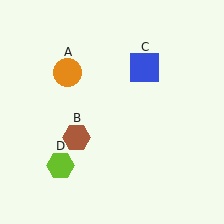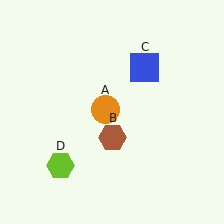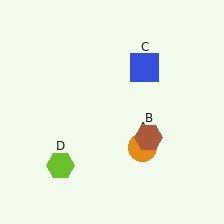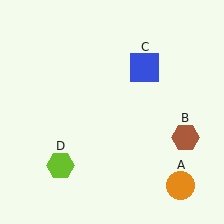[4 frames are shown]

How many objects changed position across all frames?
2 objects changed position: orange circle (object A), brown hexagon (object B).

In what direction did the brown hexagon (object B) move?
The brown hexagon (object B) moved right.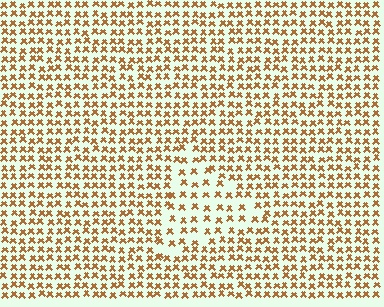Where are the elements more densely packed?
The elements are more densely packed outside the triangle boundary.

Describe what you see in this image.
The image contains small brown elements arranged at two different densities. A triangle-shaped region is visible where the elements are less densely packed than the surrounding area.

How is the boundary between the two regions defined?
The boundary is defined by a change in element density (approximately 1.7x ratio). All elements are the same color, size, and shape.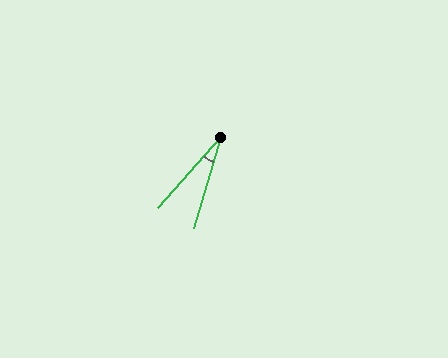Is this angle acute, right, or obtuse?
It is acute.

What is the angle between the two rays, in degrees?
Approximately 25 degrees.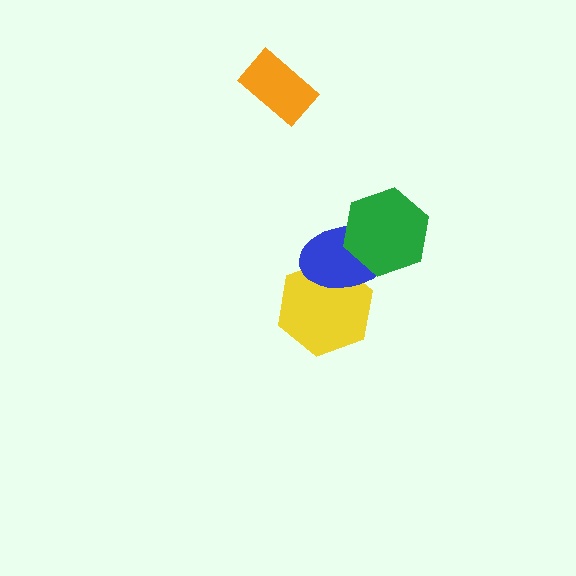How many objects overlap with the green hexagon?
1 object overlaps with the green hexagon.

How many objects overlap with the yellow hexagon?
1 object overlaps with the yellow hexagon.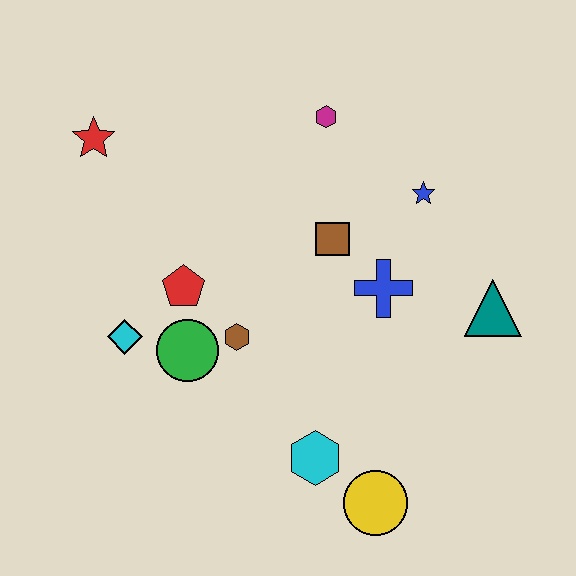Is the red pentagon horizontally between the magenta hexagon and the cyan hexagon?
No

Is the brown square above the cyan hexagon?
Yes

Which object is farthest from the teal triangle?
The red star is farthest from the teal triangle.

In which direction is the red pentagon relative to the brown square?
The red pentagon is to the left of the brown square.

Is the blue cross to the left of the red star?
No